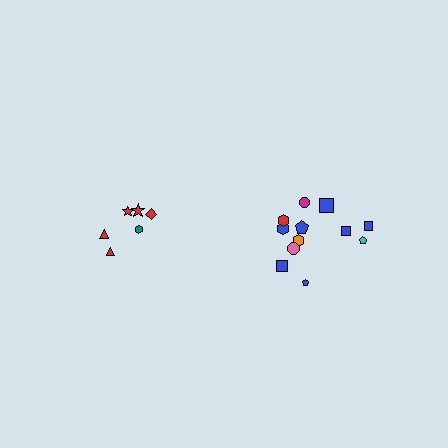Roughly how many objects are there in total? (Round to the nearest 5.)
Roughly 20 objects in total.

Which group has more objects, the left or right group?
The right group.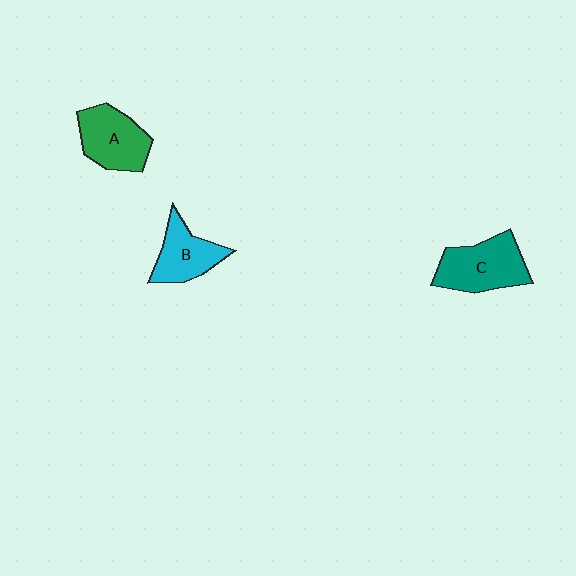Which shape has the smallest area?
Shape B (cyan).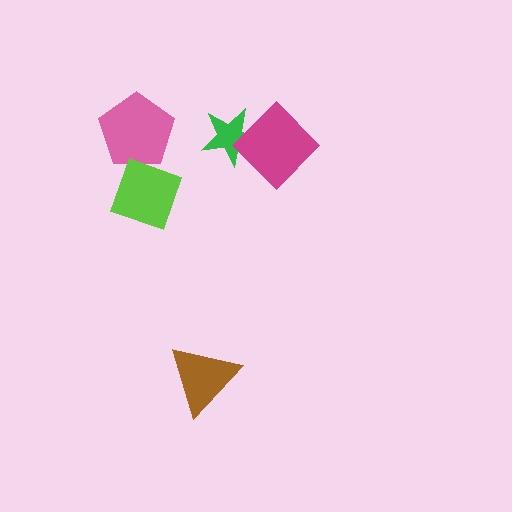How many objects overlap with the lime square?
0 objects overlap with the lime square.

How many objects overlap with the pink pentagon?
0 objects overlap with the pink pentagon.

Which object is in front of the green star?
The magenta diamond is in front of the green star.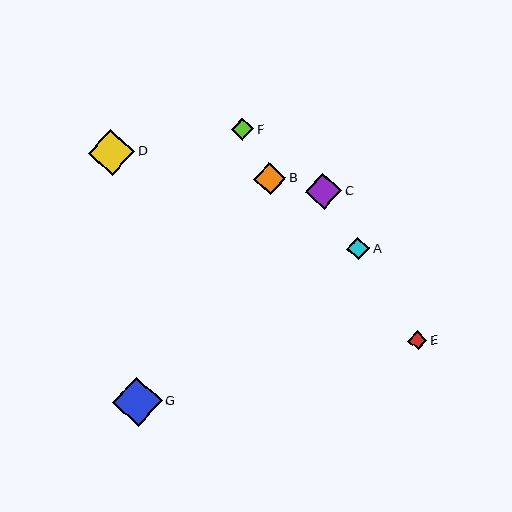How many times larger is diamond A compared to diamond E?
Diamond A is approximately 1.2 times the size of diamond E.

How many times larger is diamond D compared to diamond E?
Diamond D is approximately 2.4 times the size of diamond E.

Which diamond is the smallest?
Diamond E is the smallest with a size of approximately 19 pixels.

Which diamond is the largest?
Diamond G is the largest with a size of approximately 49 pixels.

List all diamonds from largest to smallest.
From largest to smallest: G, D, C, B, A, F, E.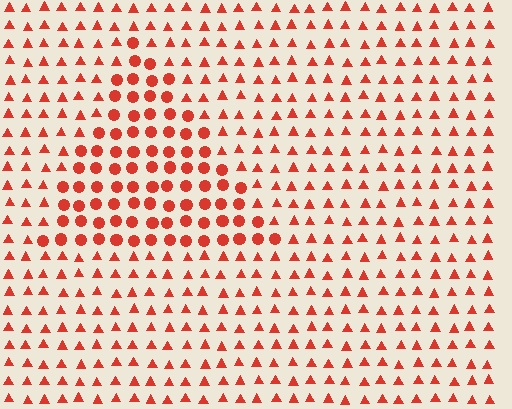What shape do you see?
I see a triangle.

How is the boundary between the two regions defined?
The boundary is defined by a change in element shape: circles inside vs. triangles outside. All elements share the same color and spacing.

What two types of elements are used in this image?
The image uses circles inside the triangle region and triangles outside it.